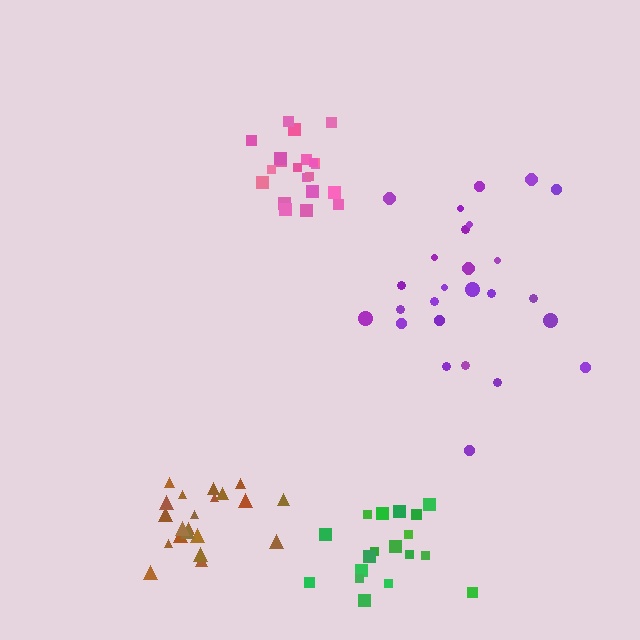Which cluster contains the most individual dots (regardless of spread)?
Purple (26).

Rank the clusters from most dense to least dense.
pink, brown, green, purple.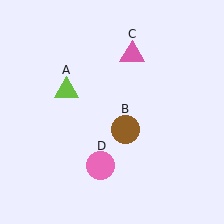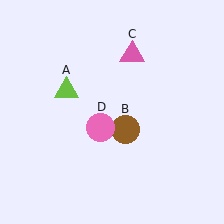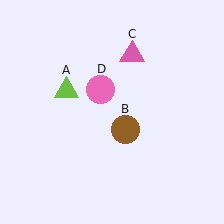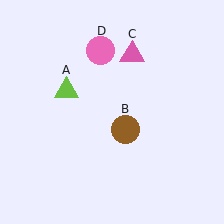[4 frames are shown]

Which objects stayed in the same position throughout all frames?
Lime triangle (object A) and brown circle (object B) and pink triangle (object C) remained stationary.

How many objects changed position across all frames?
1 object changed position: pink circle (object D).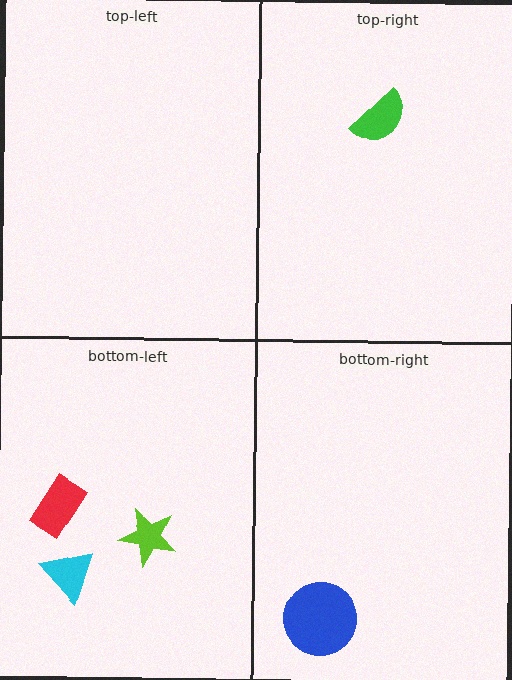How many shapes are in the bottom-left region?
3.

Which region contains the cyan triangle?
The bottom-left region.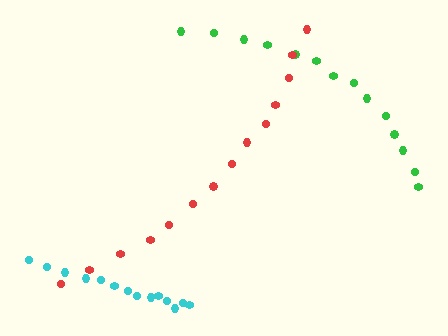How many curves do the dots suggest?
There are 3 distinct paths.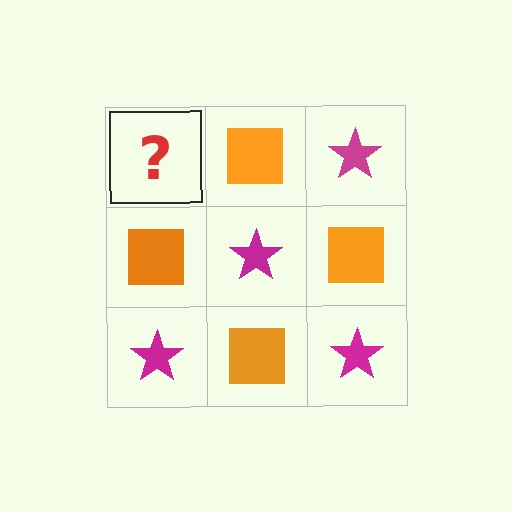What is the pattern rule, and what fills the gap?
The rule is that it alternates magenta star and orange square in a checkerboard pattern. The gap should be filled with a magenta star.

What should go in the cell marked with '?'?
The missing cell should contain a magenta star.